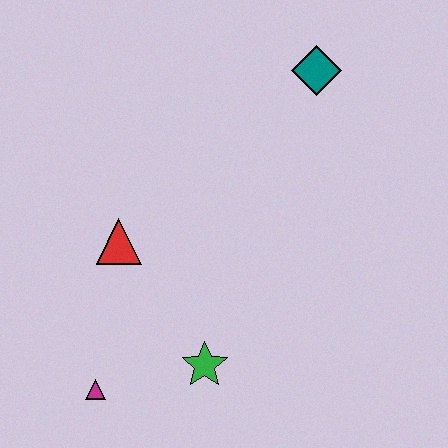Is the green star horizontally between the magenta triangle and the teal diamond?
Yes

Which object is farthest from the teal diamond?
The magenta triangle is farthest from the teal diamond.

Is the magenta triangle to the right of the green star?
No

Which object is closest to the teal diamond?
The red triangle is closest to the teal diamond.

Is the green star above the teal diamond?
No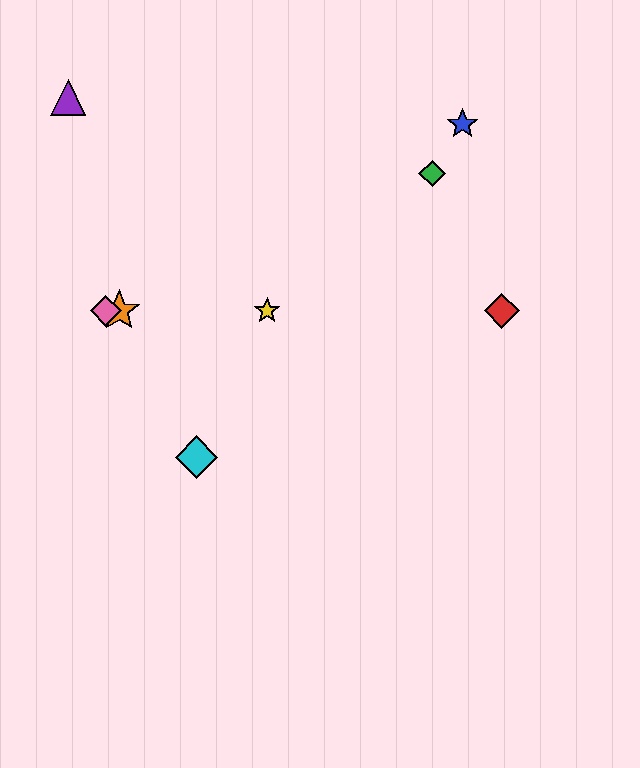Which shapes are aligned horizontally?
The red diamond, the yellow star, the orange star, the pink diamond are aligned horizontally.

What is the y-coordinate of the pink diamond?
The pink diamond is at y≈311.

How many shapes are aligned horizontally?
4 shapes (the red diamond, the yellow star, the orange star, the pink diamond) are aligned horizontally.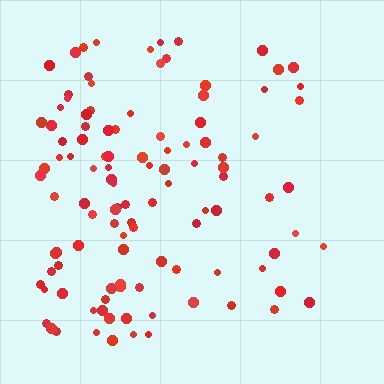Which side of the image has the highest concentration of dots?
The left.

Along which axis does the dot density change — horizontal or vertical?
Horizontal.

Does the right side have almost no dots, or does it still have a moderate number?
Still a moderate number, just noticeably fewer than the left.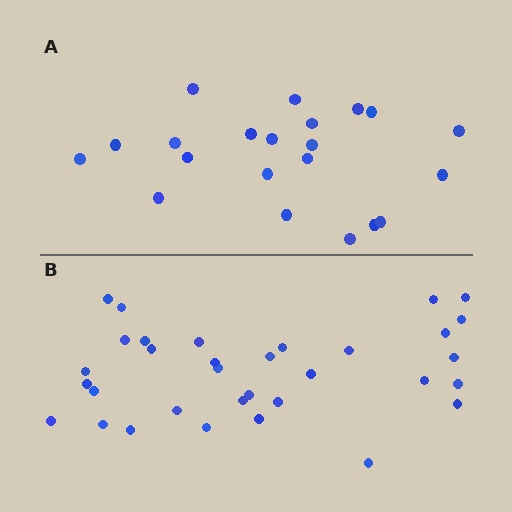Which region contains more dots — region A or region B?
Region B (the bottom region) has more dots.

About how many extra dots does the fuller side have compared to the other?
Region B has roughly 12 or so more dots than region A.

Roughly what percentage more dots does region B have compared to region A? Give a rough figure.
About 55% more.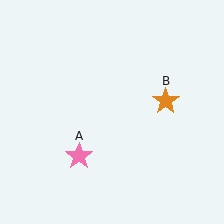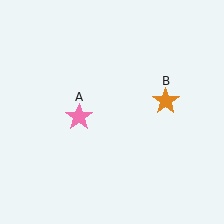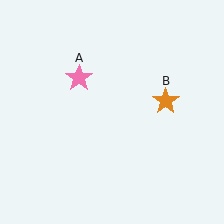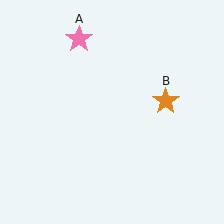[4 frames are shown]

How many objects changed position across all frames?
1 object changed position: pink star (object A).